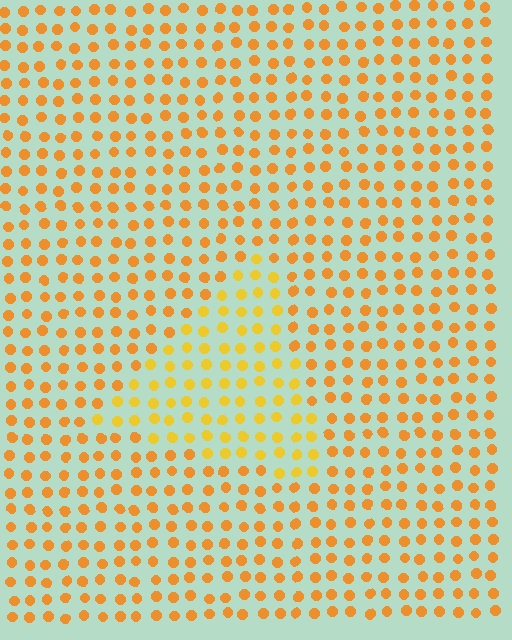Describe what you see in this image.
The image is filled with small orange elements in a uniform arrangement. A triangle-shaped region is visible where the elements are tinted to a slightly different hue, forming a subtle color boundary.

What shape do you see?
I see a triangle.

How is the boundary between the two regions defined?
The boundary is defined purely by a slight shift in hue (about 18 degrees). Spacing, size, and orientation are identical on both sides.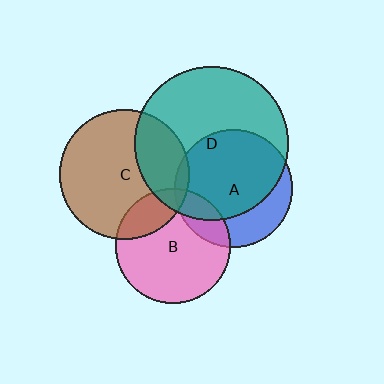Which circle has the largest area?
Circle D (teal).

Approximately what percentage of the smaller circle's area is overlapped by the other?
Approximately 20%.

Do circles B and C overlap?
Yes.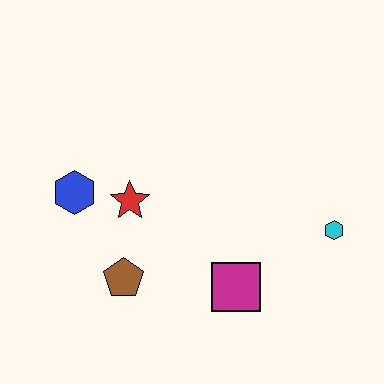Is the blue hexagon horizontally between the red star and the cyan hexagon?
No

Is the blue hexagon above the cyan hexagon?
Yes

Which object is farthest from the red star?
The cyan hexagon is farthest from the red star.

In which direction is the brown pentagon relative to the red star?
The brown pentagon is below the red star.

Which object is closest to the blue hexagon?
The red star is closest to the blue hexagon.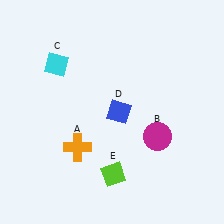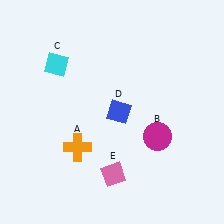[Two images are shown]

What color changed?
The diamond (E) changed from lime in Image 1 to pink in Image 2.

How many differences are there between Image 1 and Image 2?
There is 1 difference between the two images.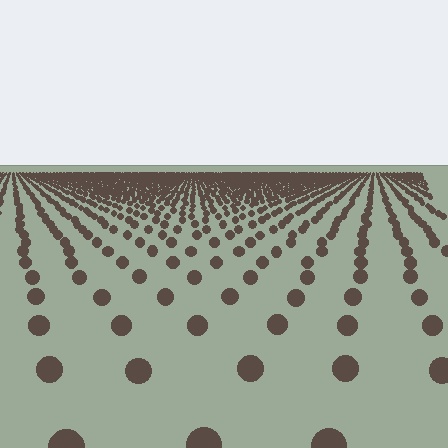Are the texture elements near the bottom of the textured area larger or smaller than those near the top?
Larger. Near the bottom, elements are closer to the viewer and appear at a bigger on-screen size.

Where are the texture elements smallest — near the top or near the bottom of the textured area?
Near the top.